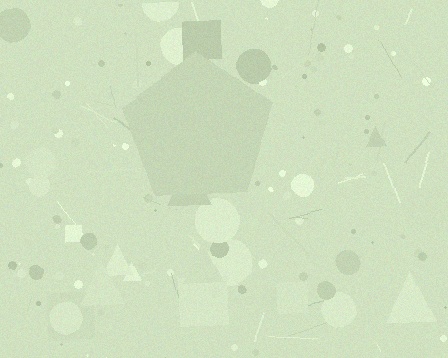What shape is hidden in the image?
A pentagon is hidden in the image.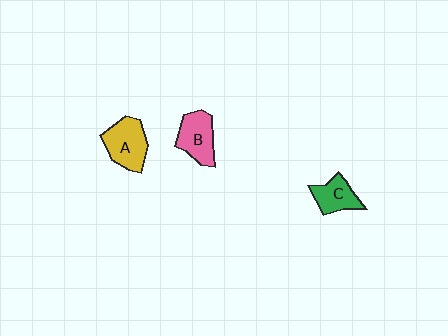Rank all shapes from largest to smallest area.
From largest to smallest: A (yellow), B (pink), C (green).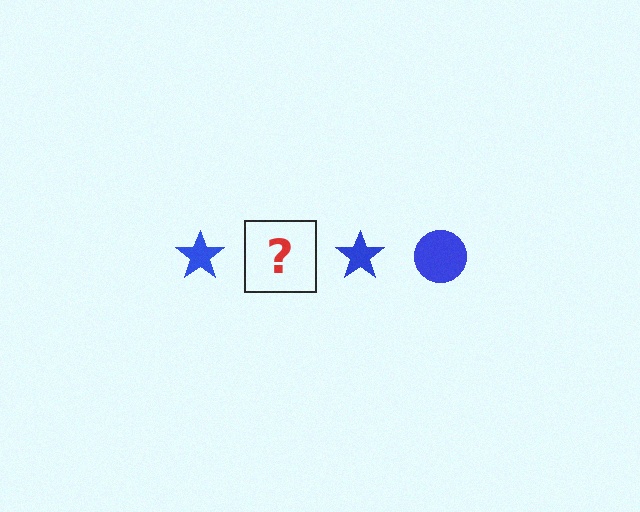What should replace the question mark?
The question mark should be replaced with a blue circle.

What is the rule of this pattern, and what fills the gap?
The rule is that the pattern cycles through star, circle shapes in blue. The gap should be filled with a blue circle.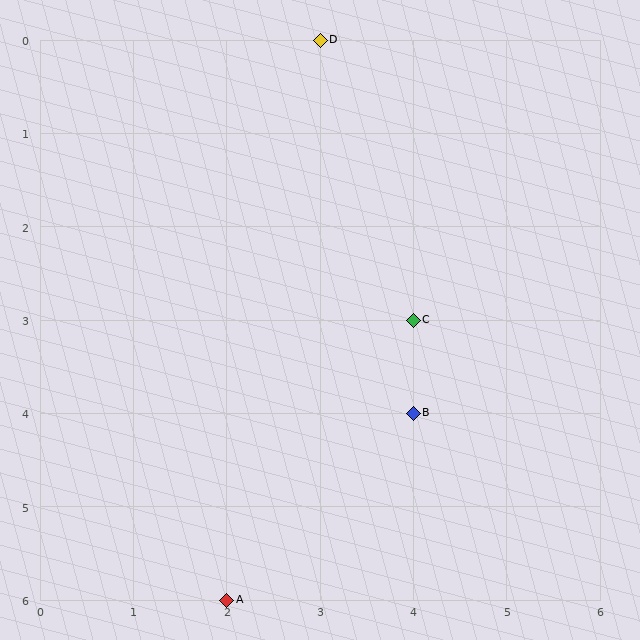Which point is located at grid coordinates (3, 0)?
Point D is at (3, 0).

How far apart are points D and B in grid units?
Points D and B are 1 column and 4 rows apart (about 4.1 grid units diagonally).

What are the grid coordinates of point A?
Point A is at grid coordinates (2, 6).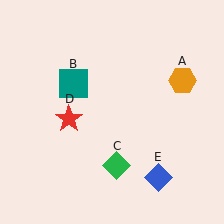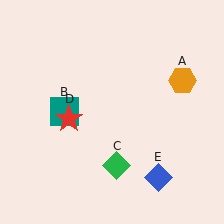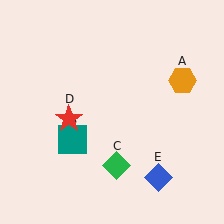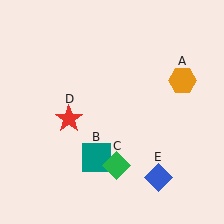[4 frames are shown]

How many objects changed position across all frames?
1 object changed position: teal square (object B).